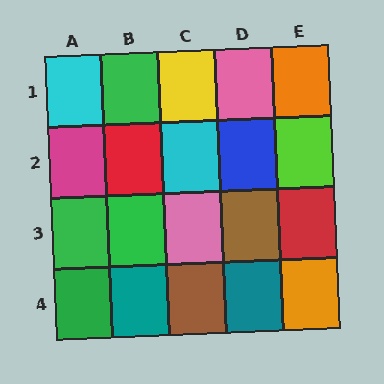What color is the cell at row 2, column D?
Blue.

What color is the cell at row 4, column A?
Green.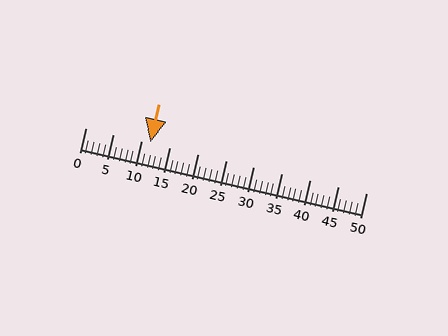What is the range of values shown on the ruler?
The ruler shows values from 0 to 50.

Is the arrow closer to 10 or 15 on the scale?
The arrow is closer to 10.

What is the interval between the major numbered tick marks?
The major tick marks are spaced 5 units apart.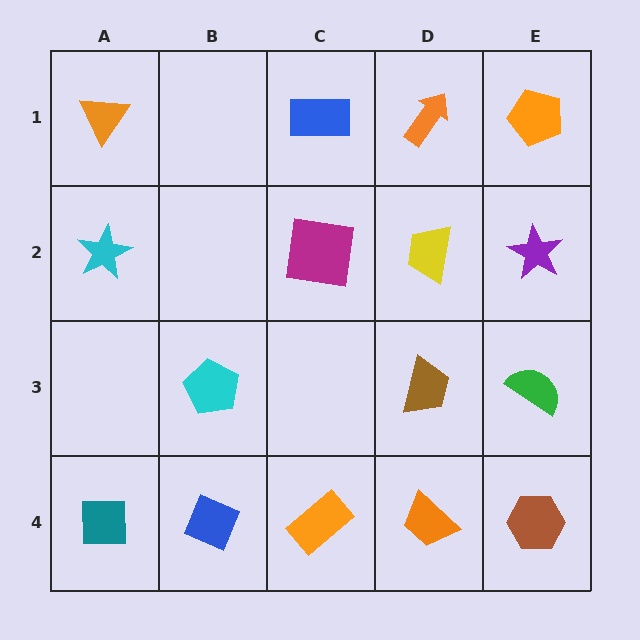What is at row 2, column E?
A purple star.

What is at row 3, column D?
A brown trapezoid.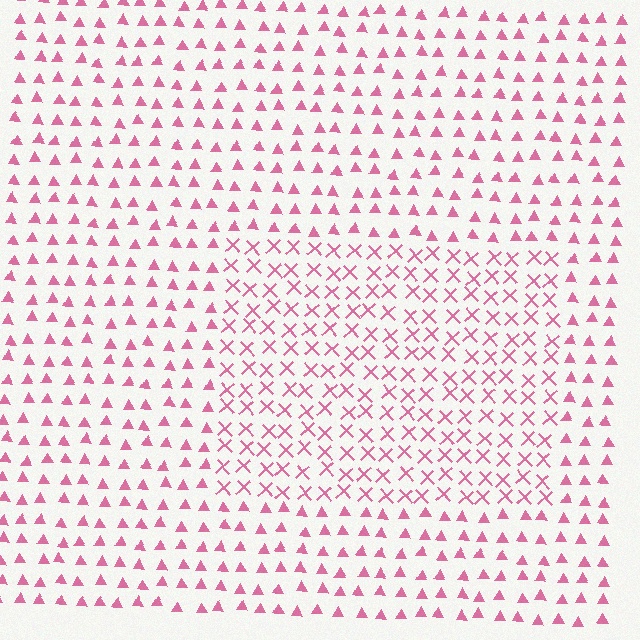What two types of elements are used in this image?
The image uses X marks inside the rectangle region and triangles outside it.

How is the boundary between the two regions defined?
The boundary is defined by a change in element shape: X marks inside vs. triangles outside. All elements share the same color and spacing.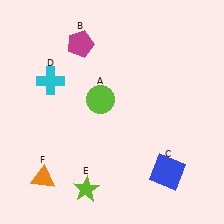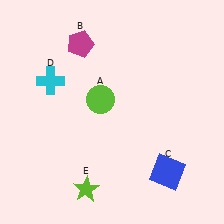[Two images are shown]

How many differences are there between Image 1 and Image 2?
There is 1 difference between the two images.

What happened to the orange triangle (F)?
The orange triangle (F) was removed in Image 2. It was in the bottom-left area of Image 1.